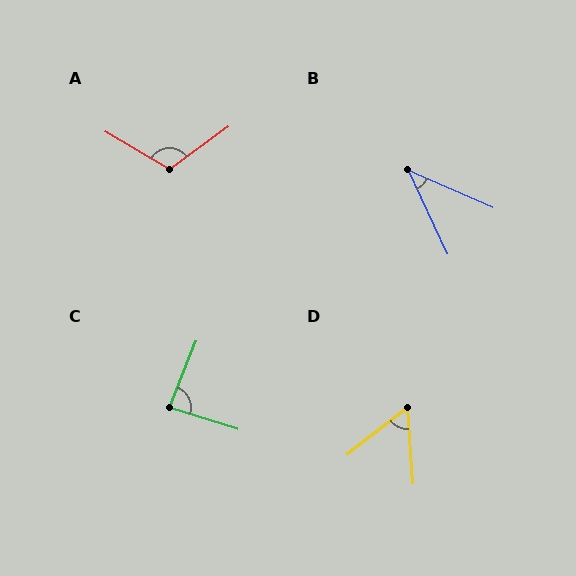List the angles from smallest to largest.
B (41°), D (56°), C (86°), A (113°).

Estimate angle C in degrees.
Approximately 86 degrees.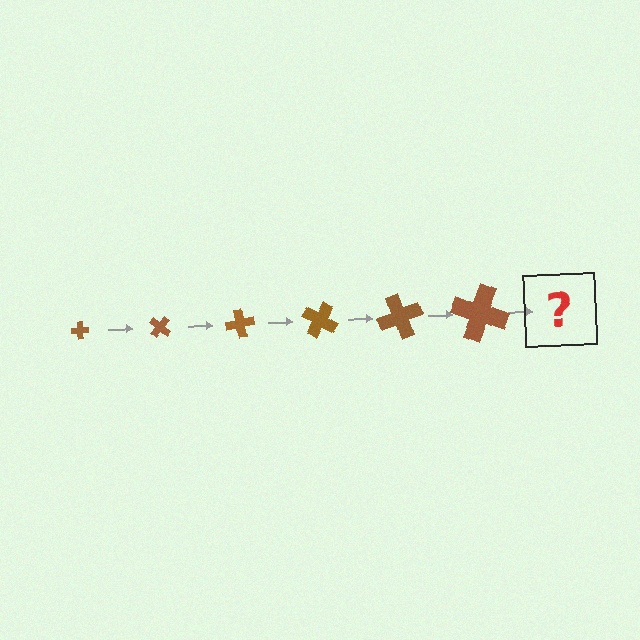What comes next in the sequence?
The next element should be a cross, larger than the previous one and rotated 240 degrees from the start.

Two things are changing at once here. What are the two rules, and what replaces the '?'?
The two rules are that the cross grows larger each step and it rotates 40 degrees each step. The '?' should be a cross, larger than the previous one and rotated 240 degrees from the start.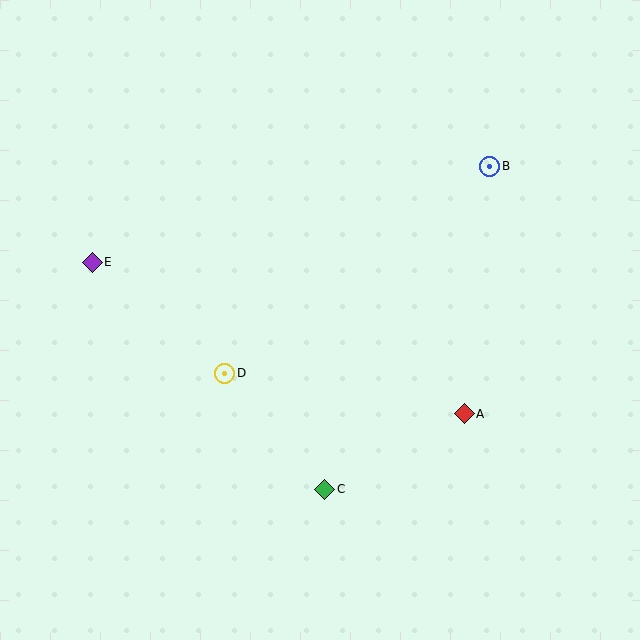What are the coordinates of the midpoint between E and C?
The midpoint between E and C is at (209, 376).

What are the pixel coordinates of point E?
Point E is at (92, 262).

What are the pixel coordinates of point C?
Point C is at (325, 489).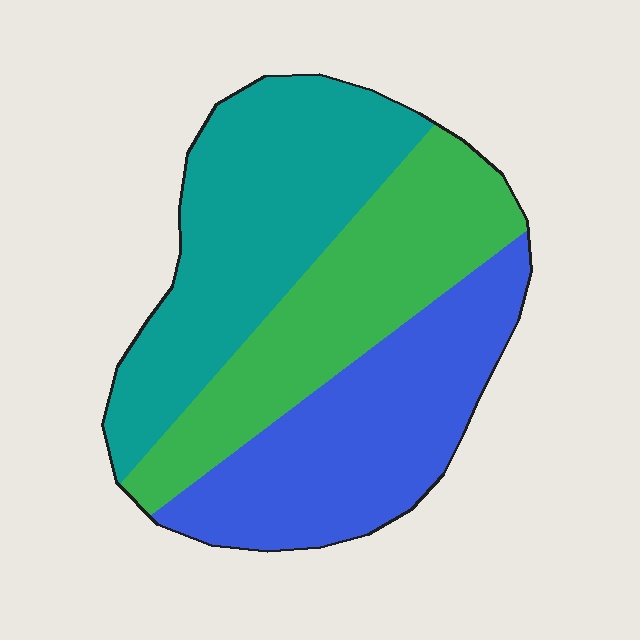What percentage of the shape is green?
Green takes up about one third (1/3) of the shape.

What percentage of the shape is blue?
Blue covers around 35% of the shape.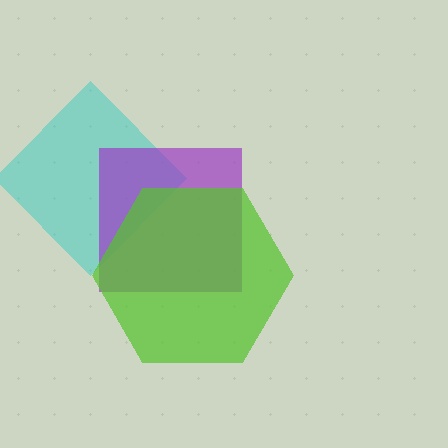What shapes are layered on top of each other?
The layered shapes are: a cyan diamond, a purple square, a lime hexagon.